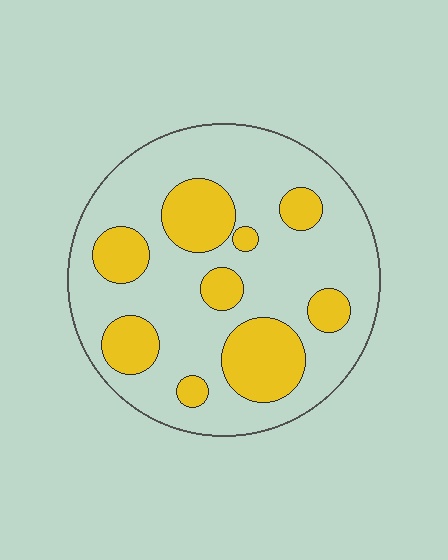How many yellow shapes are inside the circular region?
9.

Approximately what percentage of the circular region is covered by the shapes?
Approximately 30%.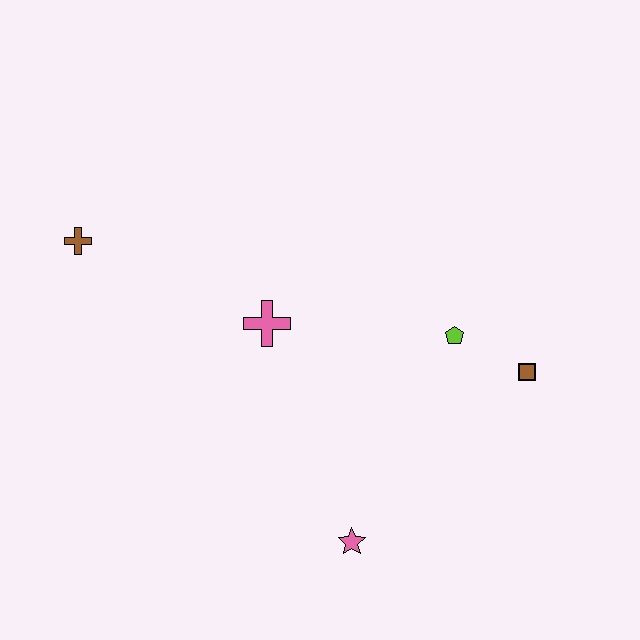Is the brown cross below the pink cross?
No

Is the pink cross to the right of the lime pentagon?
No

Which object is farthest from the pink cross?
The brown square is farthest from the pink cross.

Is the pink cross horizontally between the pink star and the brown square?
No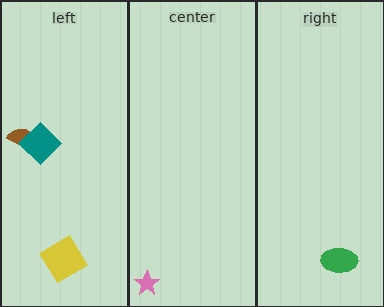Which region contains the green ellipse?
The right region.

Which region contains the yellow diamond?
The left region.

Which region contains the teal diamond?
The left region.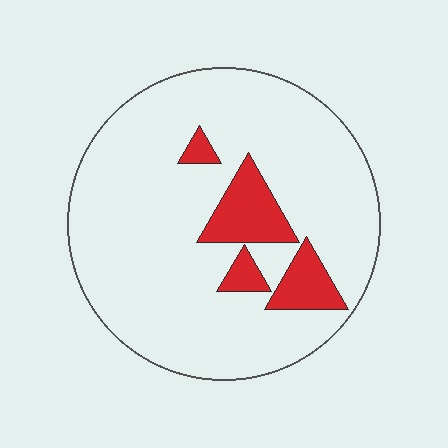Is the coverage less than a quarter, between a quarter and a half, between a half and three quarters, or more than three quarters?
Less than a quarter.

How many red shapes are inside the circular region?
4.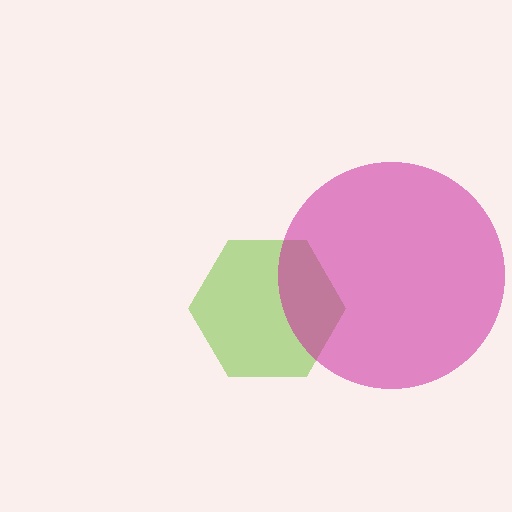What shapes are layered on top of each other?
The layered shapes are: a lime hexagon, a magenta circle.